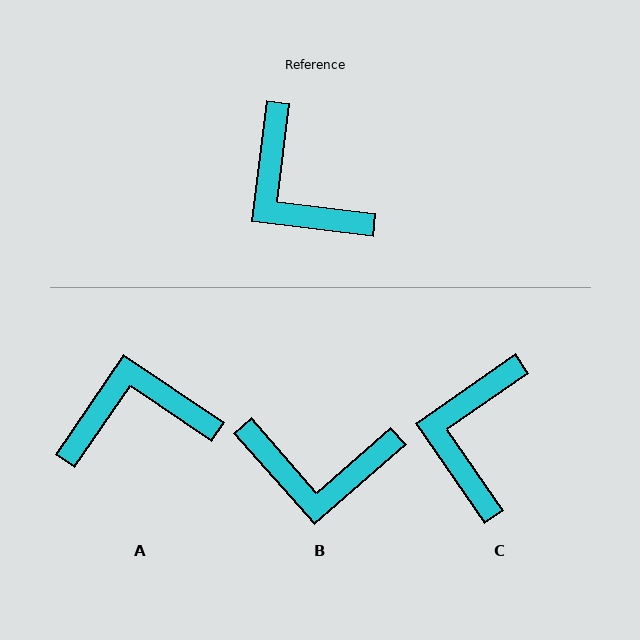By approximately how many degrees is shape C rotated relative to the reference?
Approximately 48 degrees clockwise.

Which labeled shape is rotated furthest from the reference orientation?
A, about 117 degrees away.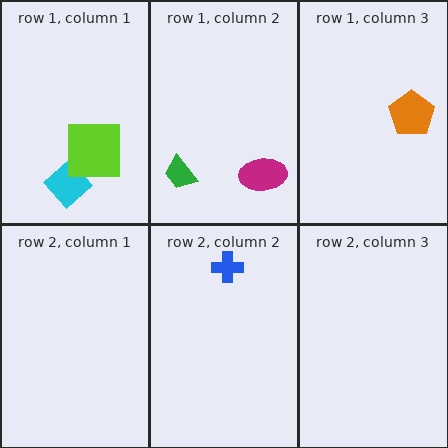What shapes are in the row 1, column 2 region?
The green trapezoid, the magenta ellipse.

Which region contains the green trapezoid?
The row 1, column 2 region.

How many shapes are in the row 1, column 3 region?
1.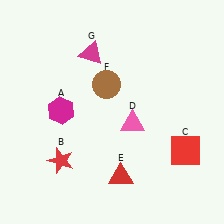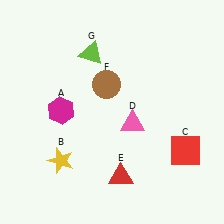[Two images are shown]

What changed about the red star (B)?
In Image 1, B is red. In Image 2, it changed to yellow.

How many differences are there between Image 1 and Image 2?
There are 2 differences between the two images.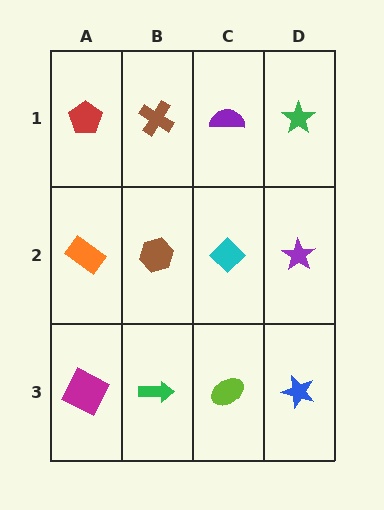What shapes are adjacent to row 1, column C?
A cyan diamond (row 2, column C), a brown cross (row 1, column B), a green star (row 1, column D).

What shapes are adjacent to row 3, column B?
A brown hexagon (row 2, column B), a magenta square (row 3, column A), a lime ellipse (row 3, column C).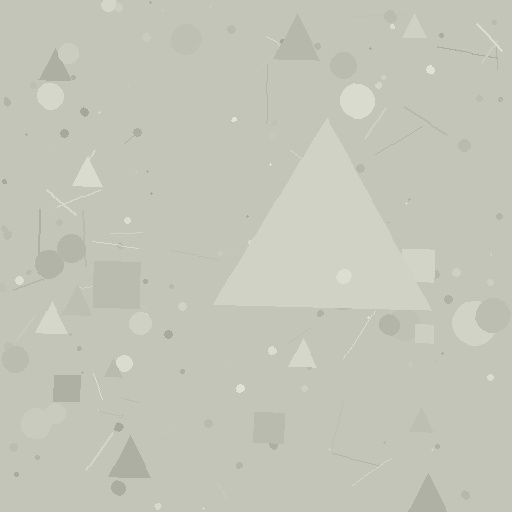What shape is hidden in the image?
A triangle is hidden in the image.